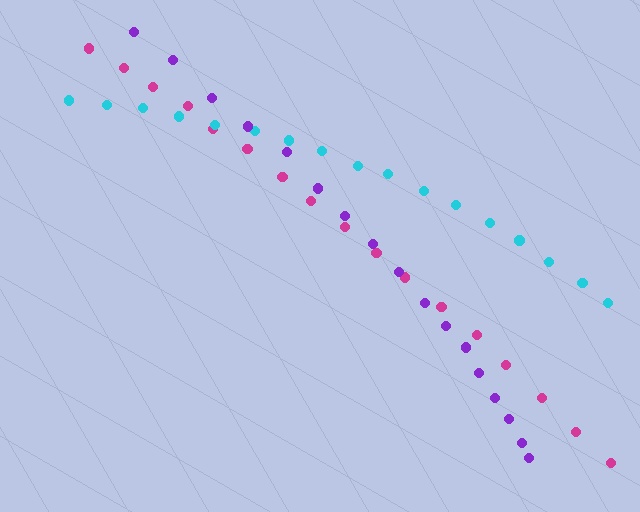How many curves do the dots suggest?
There are 3 distinct paths.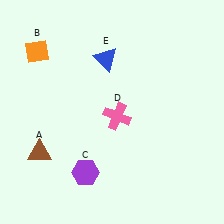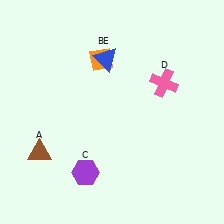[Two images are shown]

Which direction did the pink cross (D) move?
The pink cross (D) moved right.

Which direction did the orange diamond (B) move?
The orange diamond (B) moved right.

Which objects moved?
The objects that moved are: the orange diamond (B), the pink cross (D).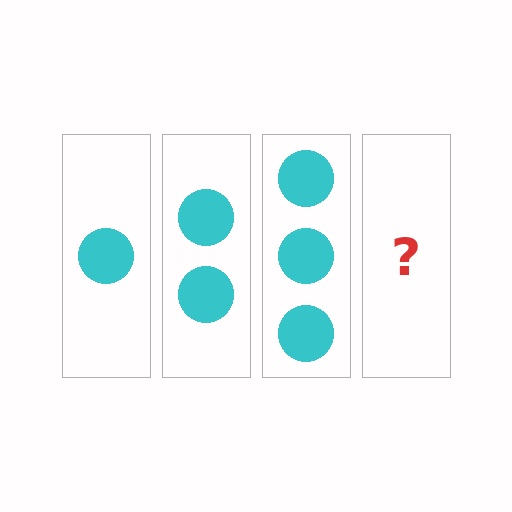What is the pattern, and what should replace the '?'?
The pattern is that each step adds one more circle. The '?' should be 4 circles.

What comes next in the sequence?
The next element should be 4 circles.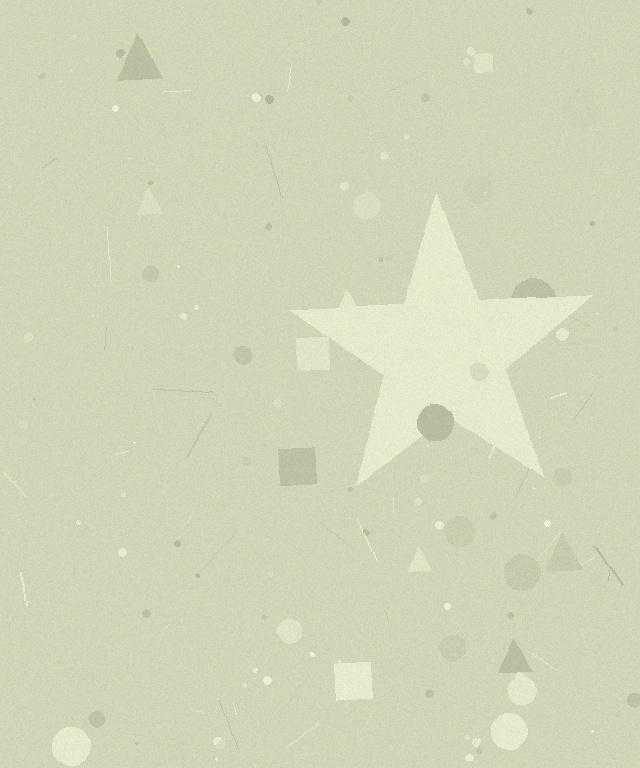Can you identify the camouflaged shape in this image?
The camouflaged shape is a star.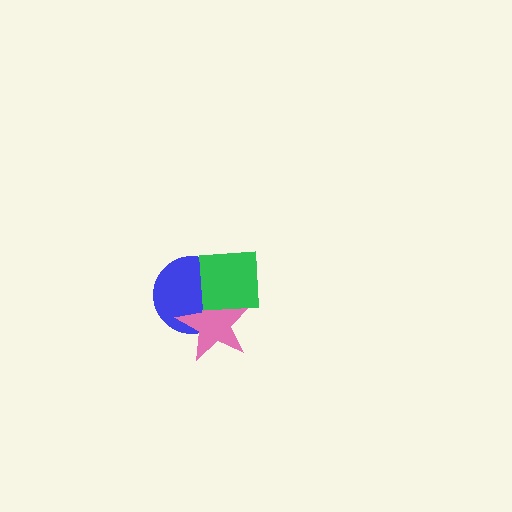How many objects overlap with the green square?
2 objects overlap with the green square.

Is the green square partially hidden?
No, no other shape covers it.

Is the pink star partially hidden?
Yes, it is partially covered by another shape.